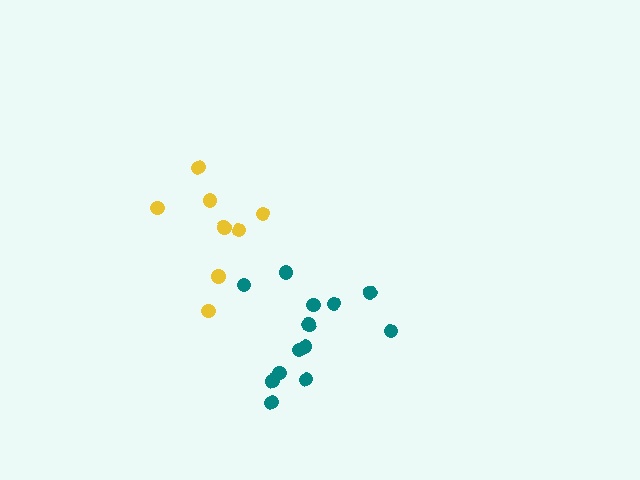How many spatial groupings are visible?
There are 2 spatial groupings.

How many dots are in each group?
Group 1: 13 dots, Group 2: 8 dots (21 total).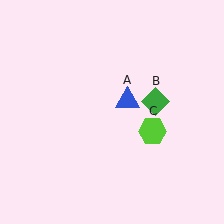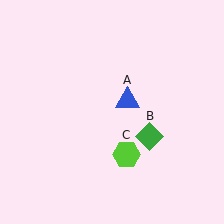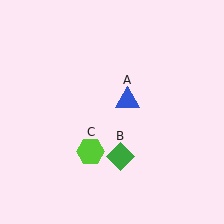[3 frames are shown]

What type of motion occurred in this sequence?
The green diamond (object B), lime hexagon (object C) rotated clockwise around the center of the scene.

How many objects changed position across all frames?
2 objects changed position: green diamond (object B), lime hexagon (object C).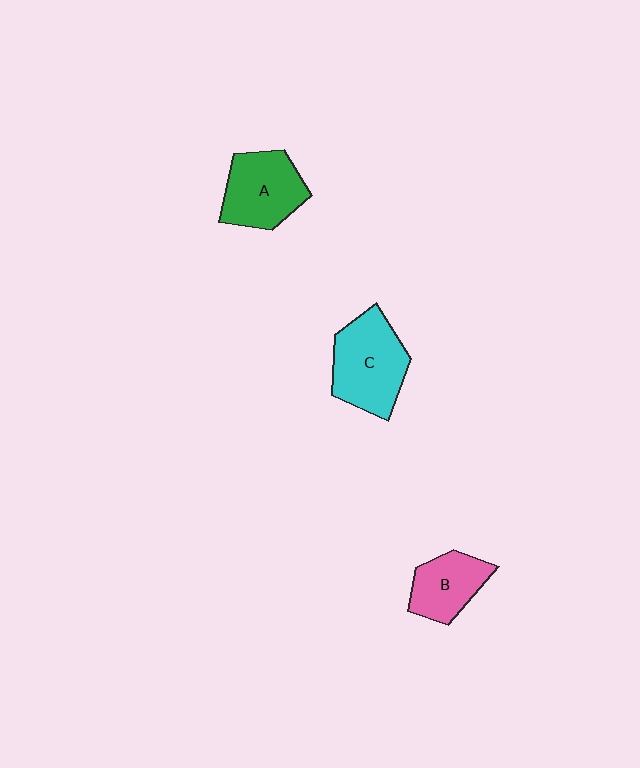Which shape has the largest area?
Shape C (cyan).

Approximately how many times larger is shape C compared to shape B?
Approximately 1.5 times.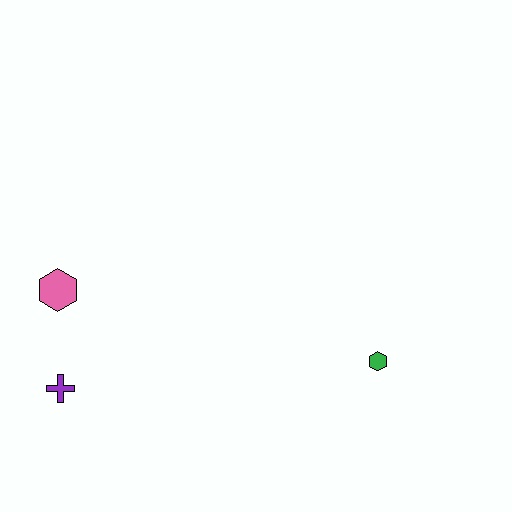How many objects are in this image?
There are 3 objects.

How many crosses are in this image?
There is 1 cross.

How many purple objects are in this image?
There is 1 purple object.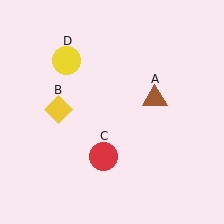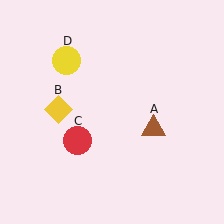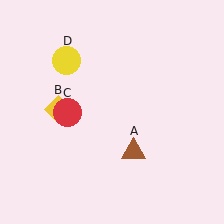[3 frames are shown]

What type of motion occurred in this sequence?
The brown triangle (object A), red circle (object C) rotated clockwise around the center of the scene.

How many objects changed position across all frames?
2 objects changed position: brown triangle (object A), red circle (object C).